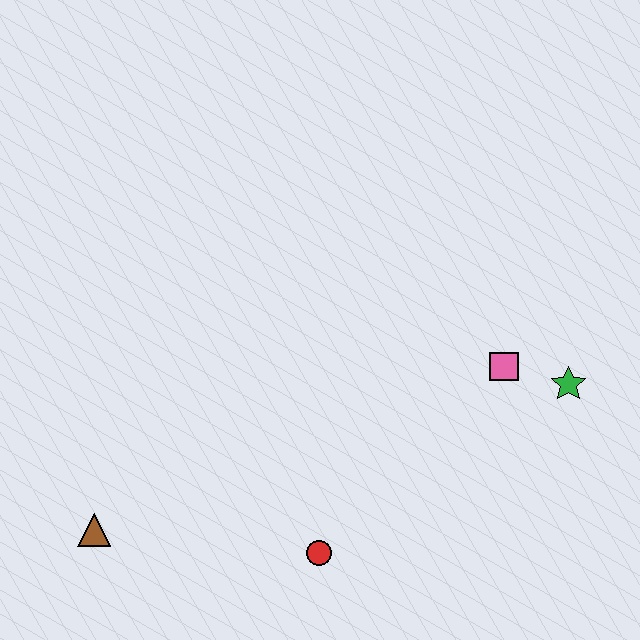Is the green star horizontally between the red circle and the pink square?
No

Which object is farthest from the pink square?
The brown triangle is farthest from the pink square.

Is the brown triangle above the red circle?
Yes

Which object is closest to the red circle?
The brown triangle is closest to the red circle.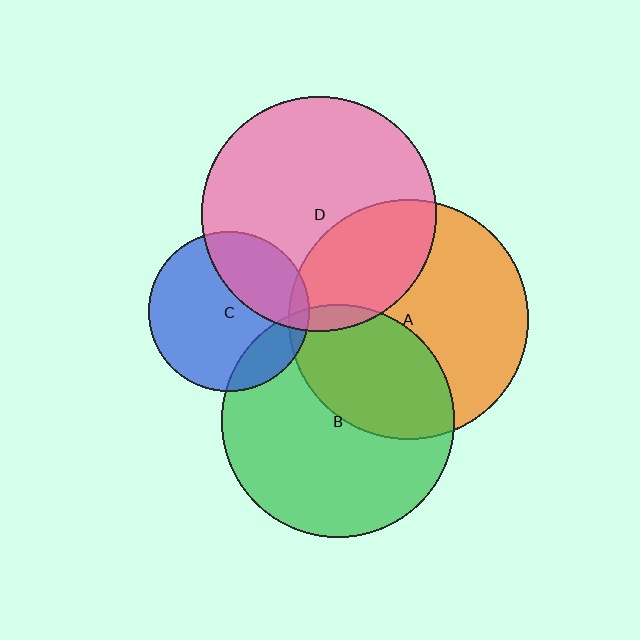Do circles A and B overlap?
Yes.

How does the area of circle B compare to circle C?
Approximately 2.1 times.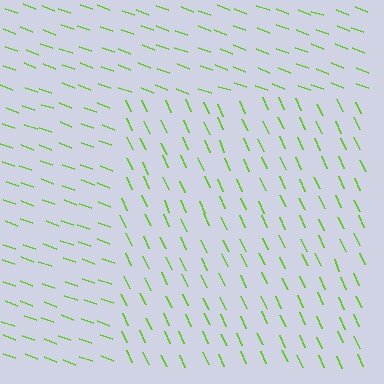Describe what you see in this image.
The image is filled with small lime line segments. A rectangle region in the image has lines oriented differently from the surrounding lines, creating a visible texture boundary.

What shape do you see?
I see a rectangle.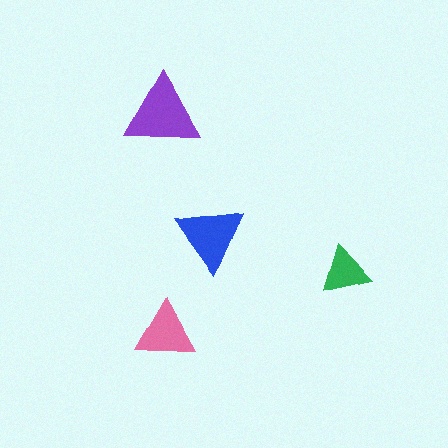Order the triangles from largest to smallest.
the purple one, the blue one, the pink one, the green one.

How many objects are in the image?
There are 4 objects in the image.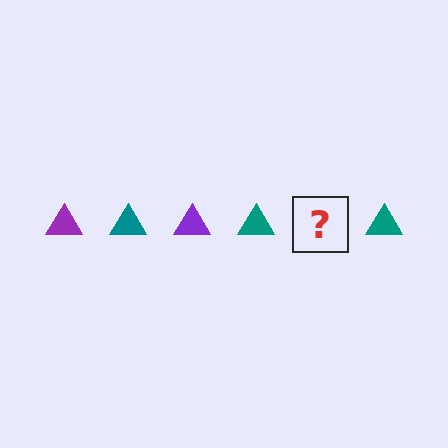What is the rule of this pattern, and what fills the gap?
The rule is that the pattern cycles through purple, teal triangles. The gap should be filled with a purple triangle.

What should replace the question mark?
The question mark should be replaced with a purple triangle.